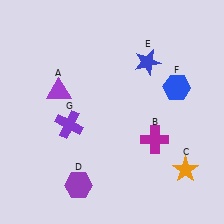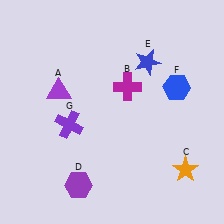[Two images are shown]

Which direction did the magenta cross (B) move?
The magenta cross (B) moved up.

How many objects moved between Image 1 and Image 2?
1 object moved between the two images.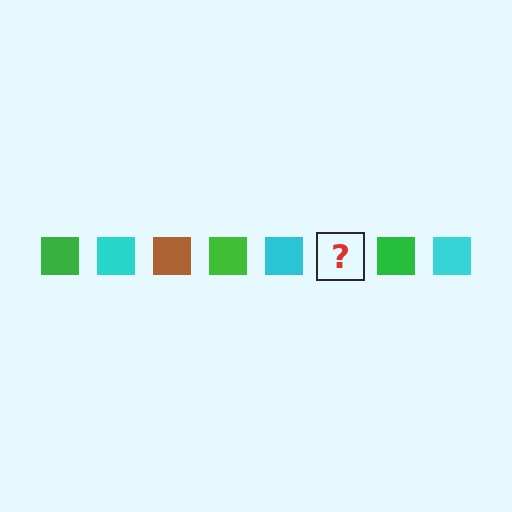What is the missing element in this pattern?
The missing element is a brown square.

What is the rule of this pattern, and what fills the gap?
The rule is that the pattern cycles through green, cyan, brown squares. The gap should be filled with a brown square.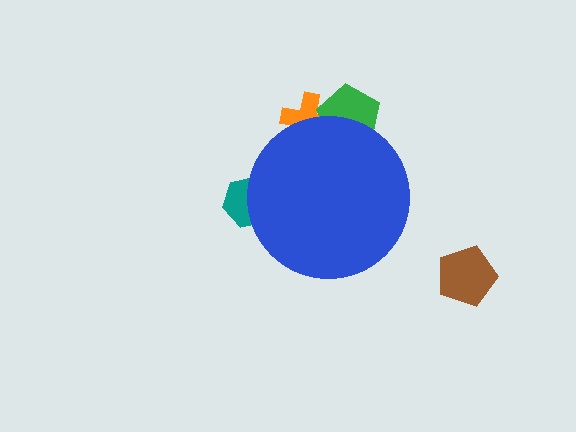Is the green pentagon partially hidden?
Yes, the green pentagon is partially hidden behind the blue circle.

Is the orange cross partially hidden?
Yes, the orange cross is partially hidden behind the blue circle.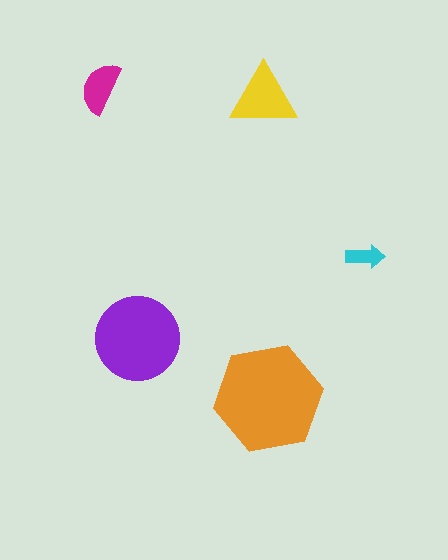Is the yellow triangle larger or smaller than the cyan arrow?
Larger.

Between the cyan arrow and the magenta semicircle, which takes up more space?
The magenta semicircle.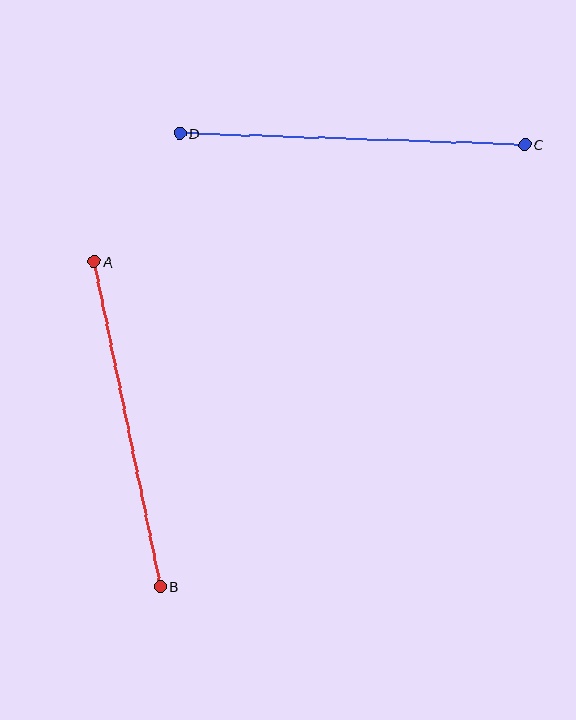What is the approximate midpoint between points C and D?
The midpoint is at approximately (352, 139) pixels.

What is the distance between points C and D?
The distance is approximately 345 pixels.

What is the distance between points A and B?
The distance is approximately 332 pixels.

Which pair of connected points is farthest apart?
Points C and D are farthest apart.